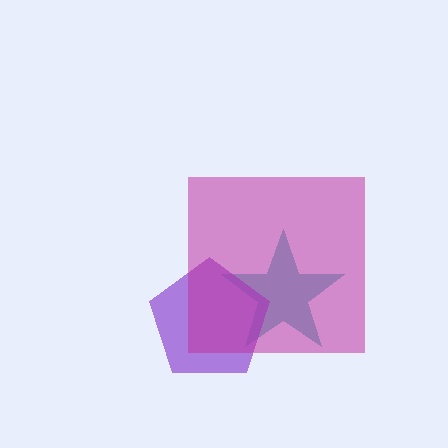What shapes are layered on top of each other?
The layered shapes are: a teal star, a purple pentagon, a magenta square.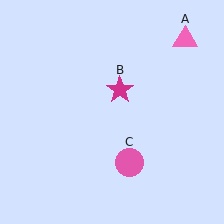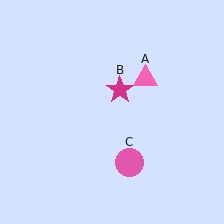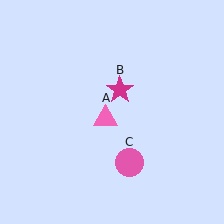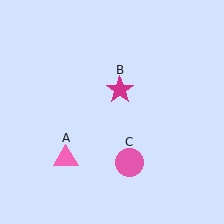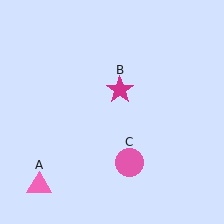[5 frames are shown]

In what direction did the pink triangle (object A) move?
The pink triangle (object A) moved down and to the left.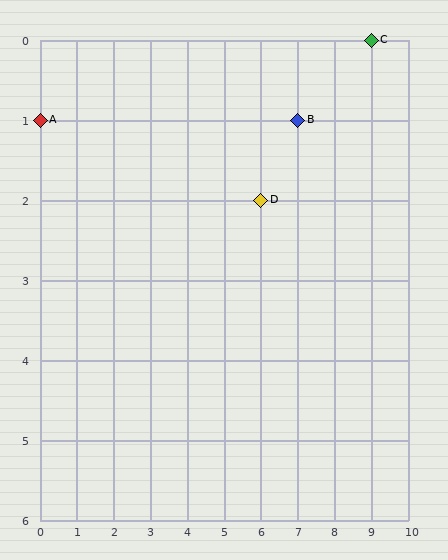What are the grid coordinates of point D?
Point D is at grid coordinates (6, 2).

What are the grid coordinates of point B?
Point B is at grid coordinates (7, 1).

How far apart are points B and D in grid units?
Points B and D are 1 column and 1 row apart (about 1.4 grid units diagonally).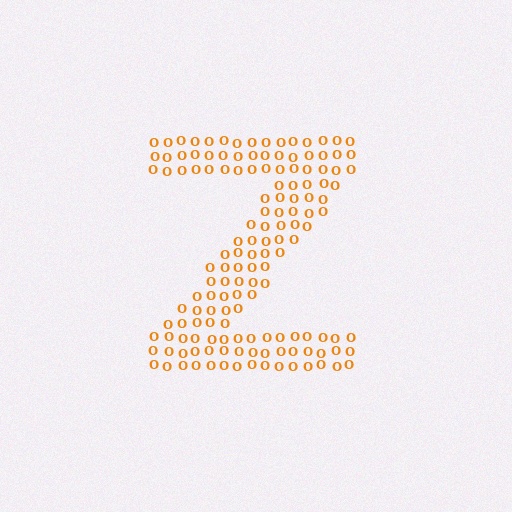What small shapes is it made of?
It is made of small letter O's.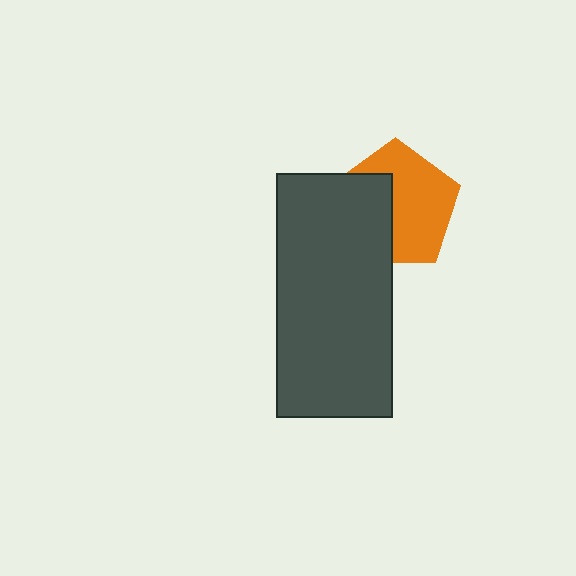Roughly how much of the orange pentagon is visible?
About half of it is visible (roughly 59%).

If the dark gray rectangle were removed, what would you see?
You would see the complete orange pentagon.